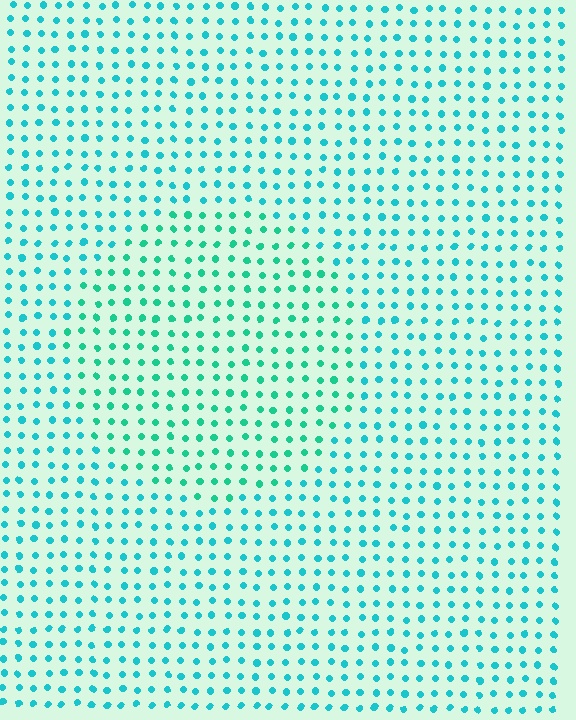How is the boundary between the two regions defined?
The boundary is defined purely by a slight shift in hue (about 23 degrees). Spacing, size, and orientation are identical on both sides.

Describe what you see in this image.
The image is filled with small cyan elements in a uniform arrangement. A circle-shaped region is visible where the elements are tinted to a slightly different hue, forming a subtle color boundary.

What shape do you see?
I see a circle.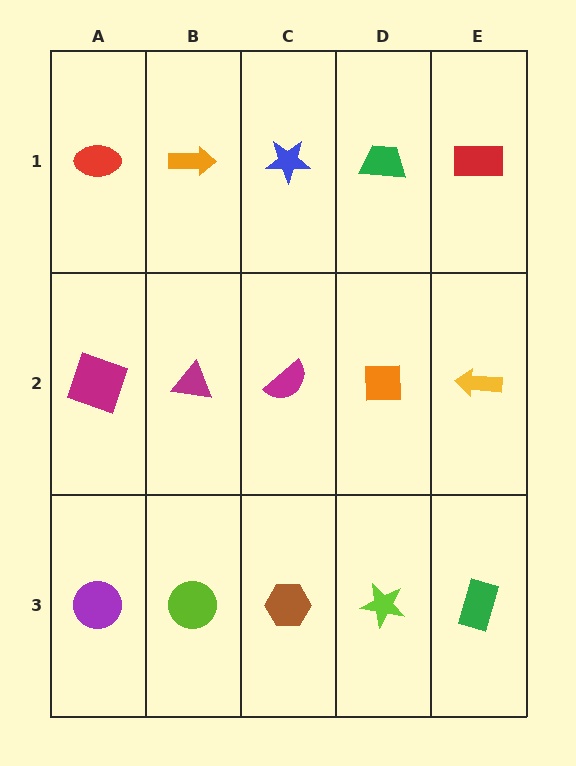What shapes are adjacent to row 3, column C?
A magenta semicircle (row 2, column C), a lime circle (row 3, column B), a lime star (row 3, column D).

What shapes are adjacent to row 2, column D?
A green trapezoid (row 1, column D), a lime star (row 3, column D), a magenta semicircle (row 2, column C), a yellow arrow (row 2, column E).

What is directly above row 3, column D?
An orange square.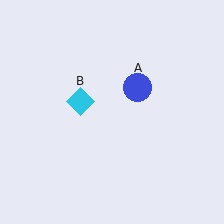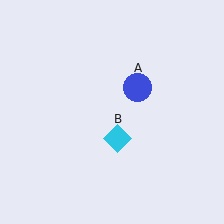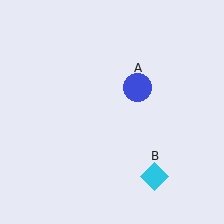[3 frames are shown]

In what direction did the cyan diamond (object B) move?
The cyan diamond (object B) moved down and to the right.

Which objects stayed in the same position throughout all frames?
Blue circle (object A) remained stationary.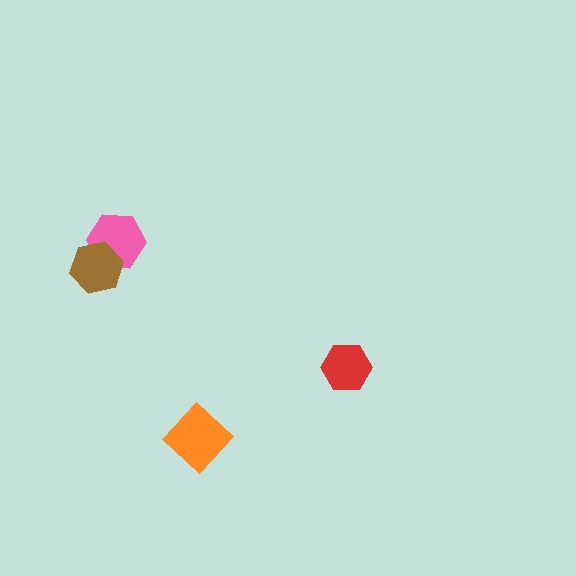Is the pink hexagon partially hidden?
Yes, it is partially covered by another shape.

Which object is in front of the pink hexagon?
The brown hexagon is in front of the pink hexagon.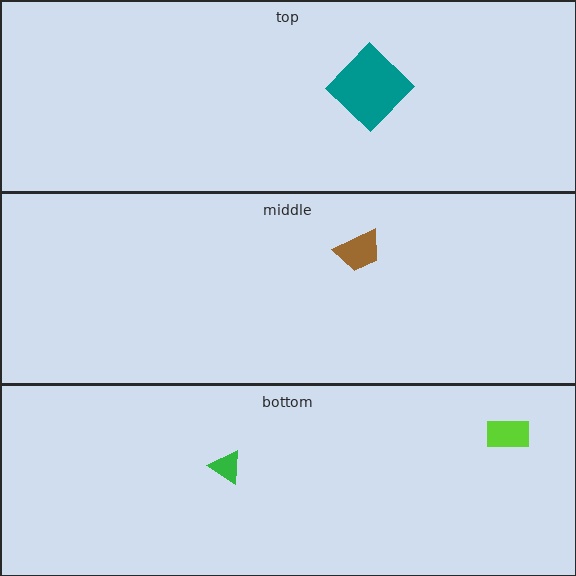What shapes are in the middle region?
The brown trapezoid.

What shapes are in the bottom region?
The lime rectangle, the green triangle.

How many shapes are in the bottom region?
2.